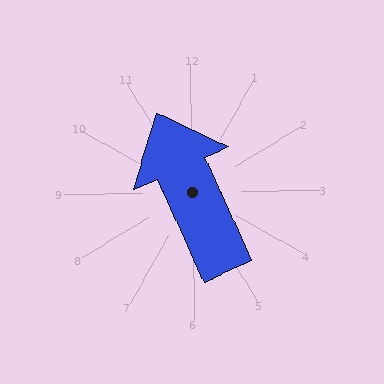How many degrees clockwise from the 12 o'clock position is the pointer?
Approximately 337 degrees.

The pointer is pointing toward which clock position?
Roughly 11 o'clock.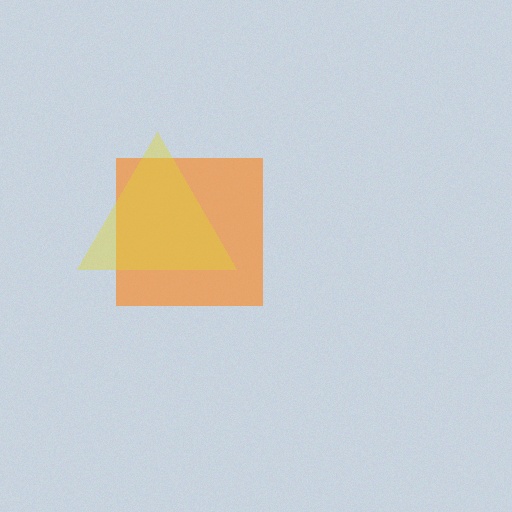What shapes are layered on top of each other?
The layered shapes are: an orange square, a yellow triangle.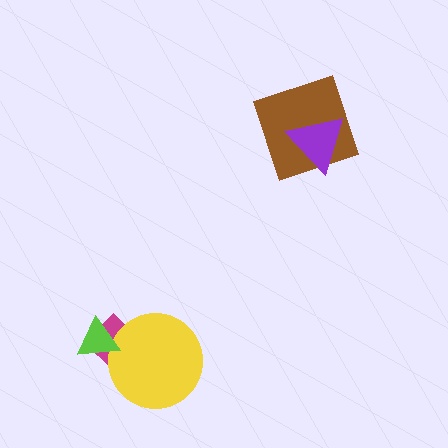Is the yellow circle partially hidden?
Yes, it is partially covered by another shape.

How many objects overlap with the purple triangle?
1 object overlaps with the purple triangle.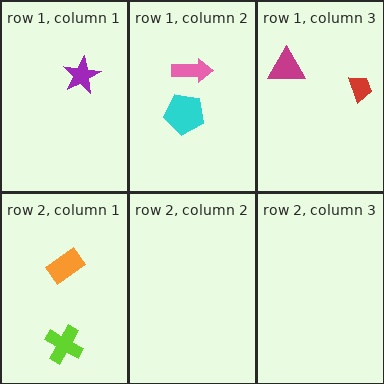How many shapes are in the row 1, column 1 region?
1.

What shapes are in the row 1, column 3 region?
The red trapezoid, the magenta triangle.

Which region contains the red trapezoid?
The row 1, column 3 region.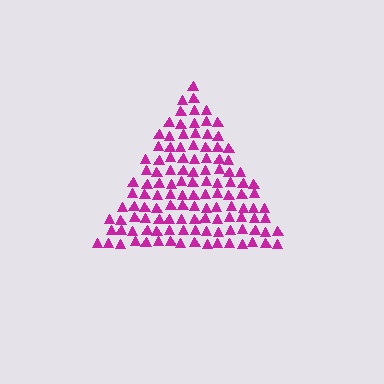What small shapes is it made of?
It is made of small triangles.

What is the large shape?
The large shape is a triangle.